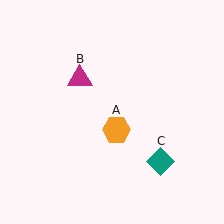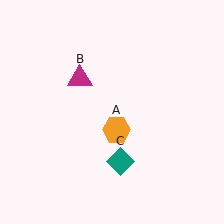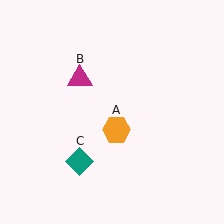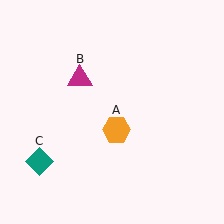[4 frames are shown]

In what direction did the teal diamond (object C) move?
The teal diamond (object C) moved left.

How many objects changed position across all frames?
1 object changed position: teal diamond (object C).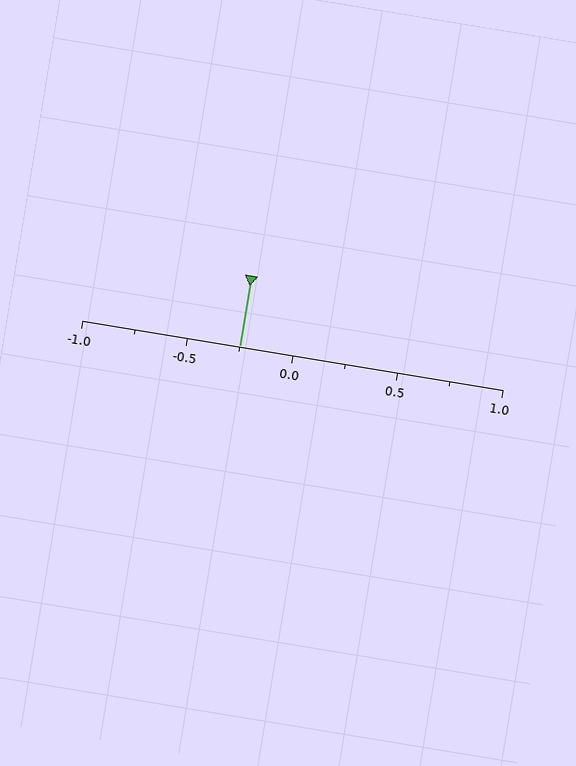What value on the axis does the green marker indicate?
The marker indicates approximately -0.25.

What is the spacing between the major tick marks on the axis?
The major ticks are spaced 0.5 apart.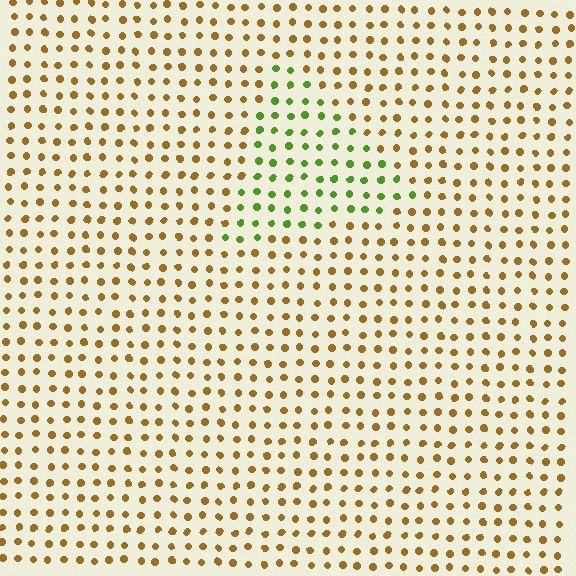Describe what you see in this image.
The image is filled with small brown elements in a uniform arrangement. A triangle-shaped region is visible where the elements are tinted to a slightly different hue, forming a subtle color boundary.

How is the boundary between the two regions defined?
The boundary is defined purely by a slight shift in hue (about 61 degrees). Spacing, size, and orientation are identical on both sides.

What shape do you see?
I see a triangle.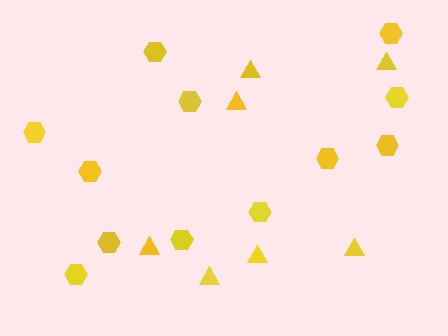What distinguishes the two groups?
There are 2 groups: one group of triangles (7) and one group of hexagons (12).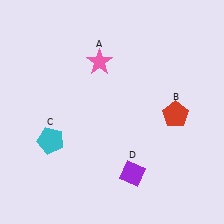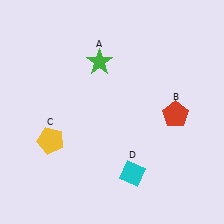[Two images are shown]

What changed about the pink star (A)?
In Image 1, A is pink. In Image 2, it changed to green.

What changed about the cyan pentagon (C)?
In Image 1, C is cyan. In Image 2, it changed to yellow.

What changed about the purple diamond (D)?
In Image 1, D is purple. In Image 2, it changed to cyan.